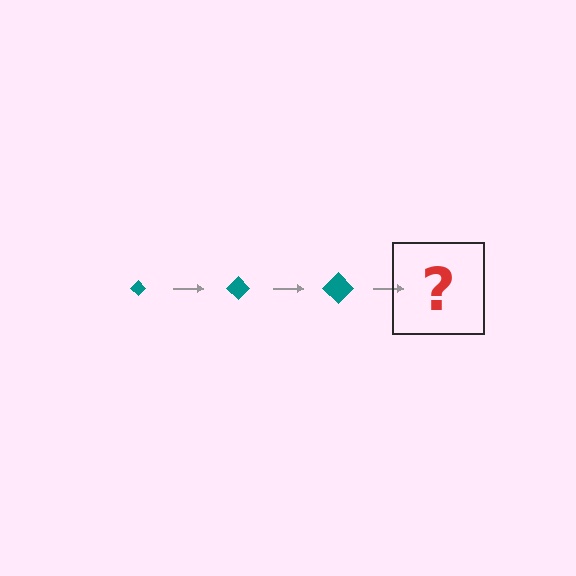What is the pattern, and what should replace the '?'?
The pattern is that the diamond gets progressively larger each step. The '?' should be a teal diamond, larger than the previous one.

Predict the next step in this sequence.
The next step is a teal diamond, larger than the previous one.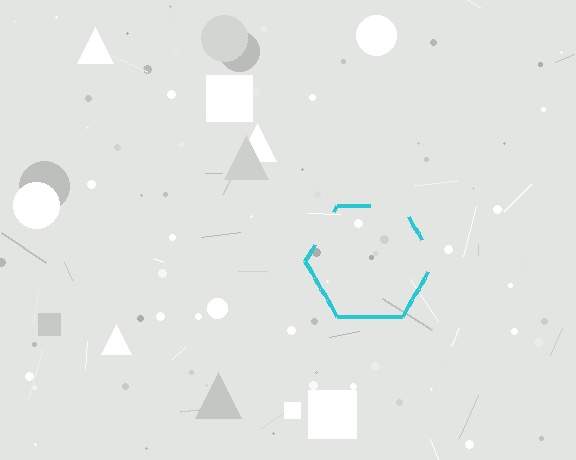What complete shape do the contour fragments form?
The contour fragments form a hexagon.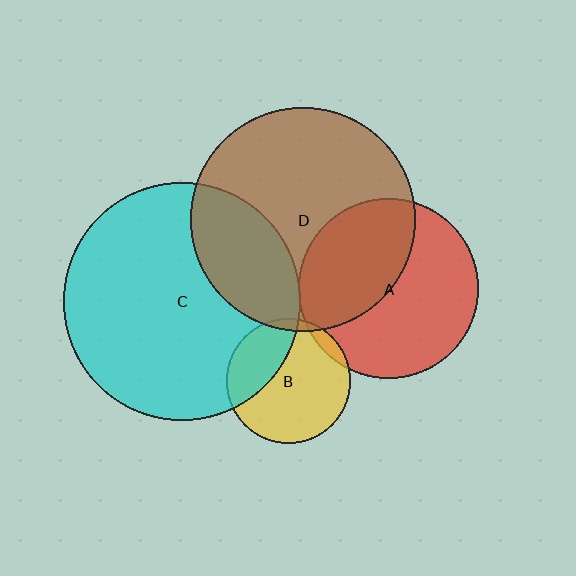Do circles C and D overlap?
Yes.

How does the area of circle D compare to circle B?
Approximately 3.2 times.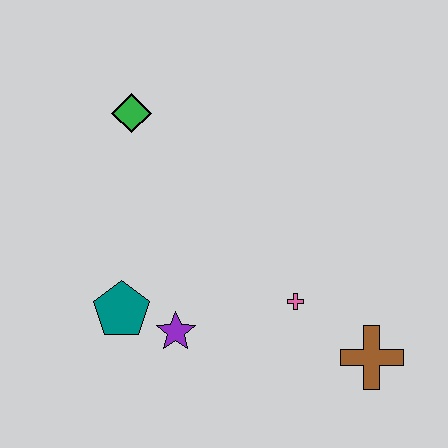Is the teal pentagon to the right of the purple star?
No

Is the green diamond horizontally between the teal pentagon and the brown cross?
Yes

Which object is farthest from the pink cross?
The green diamond is farthest from the pink cross.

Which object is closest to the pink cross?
The brown cross is closest to the pink cross.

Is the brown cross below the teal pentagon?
Yes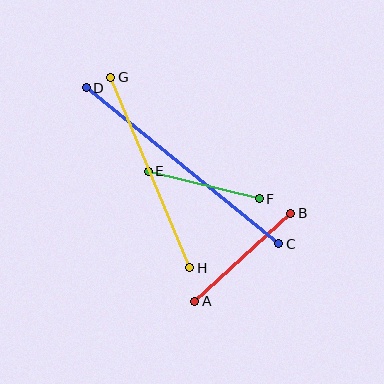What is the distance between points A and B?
The distance is approximately 130 pixels.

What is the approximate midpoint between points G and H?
The midpoint is at approximately (150, 173) pixels.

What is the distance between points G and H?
The distance is approximately 207 pixels.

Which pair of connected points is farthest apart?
Points C and D are farthest apart.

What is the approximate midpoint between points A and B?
The midpoint is at approximately (243, 257) pixels.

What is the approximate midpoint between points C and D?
The midpoint is at approximately (183, 166) pixels.